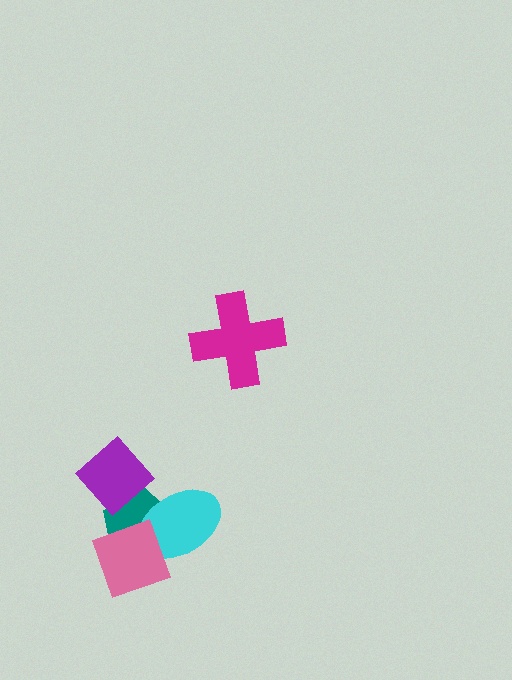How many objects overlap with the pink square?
2 objects overlap with the pink square.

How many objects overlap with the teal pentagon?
3 objects overlap with the teal pentagon.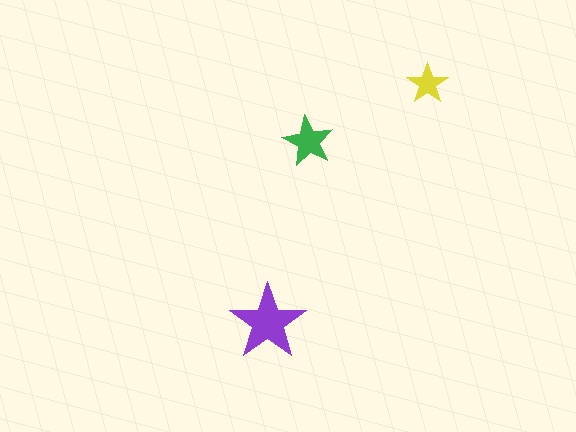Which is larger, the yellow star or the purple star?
The purple one.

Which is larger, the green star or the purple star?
The purple one.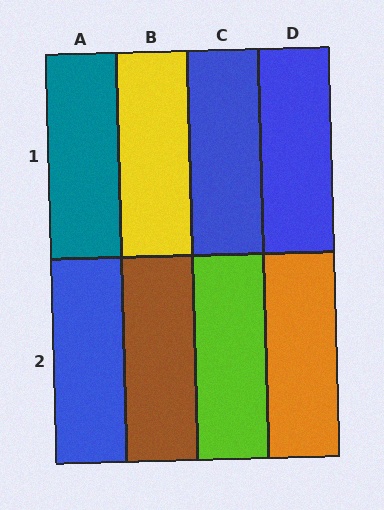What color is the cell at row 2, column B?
Brown.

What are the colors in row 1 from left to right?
Teal, yellow, blue, blue.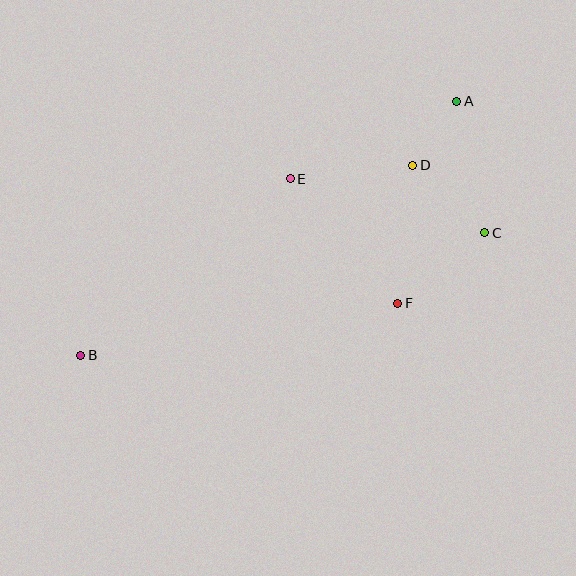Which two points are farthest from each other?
Points A and B are farthest from each other.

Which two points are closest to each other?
Points A and D are closest to each other.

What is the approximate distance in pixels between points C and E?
The distance between C and E is approximately 202 pixels.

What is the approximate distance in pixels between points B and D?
The distance between B and D is approximately 383 pixels.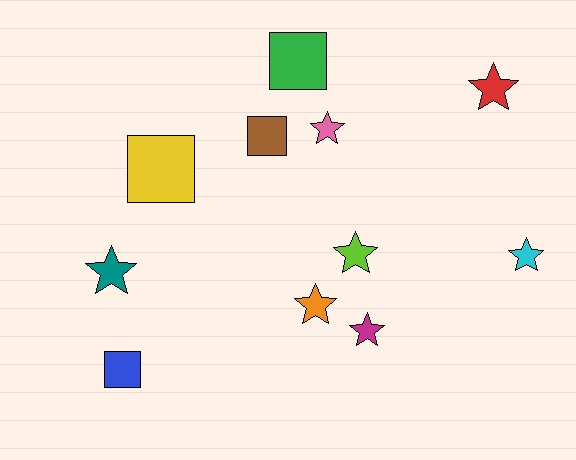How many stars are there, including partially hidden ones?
There are 7 stars.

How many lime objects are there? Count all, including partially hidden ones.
There is 1 lime object.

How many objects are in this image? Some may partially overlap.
There are 11 objects.